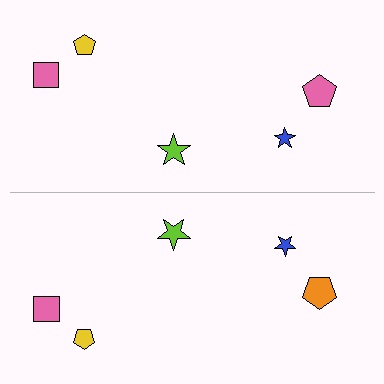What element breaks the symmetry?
The orange pentagon on the bottom side breaks the symmetry — its mirror counterpart is pink.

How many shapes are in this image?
There are 10 shapes in this image.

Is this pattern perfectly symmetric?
No, the pattern is not perfectly symmetric. The orange pentagon on the bottom side breaks the symmetry — its mirror counterpart is pink.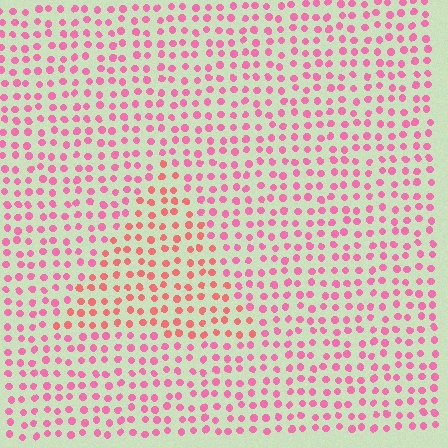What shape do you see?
I see a triangle.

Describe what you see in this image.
The image is filled with small pink elements in a uniform arrangement. A triangle-shaped region is visible where the elements are tinted to a slightly different hue, forming a subtle color boundary.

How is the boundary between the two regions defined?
The boundary is defined purely by a slight shift in hue (about 27 degrees). Spacing, size, and orientation are identical on both sides.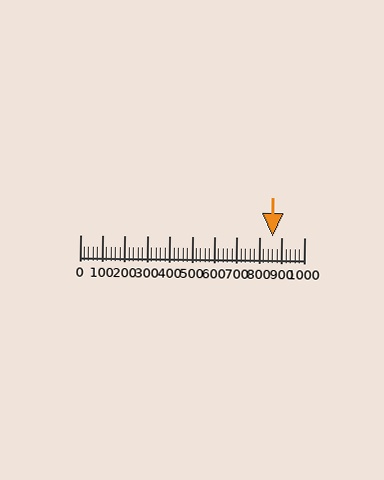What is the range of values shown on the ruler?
The ruler shows values from 0 to 1000.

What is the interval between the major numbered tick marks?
The major tick marks are spaced 100 units apart.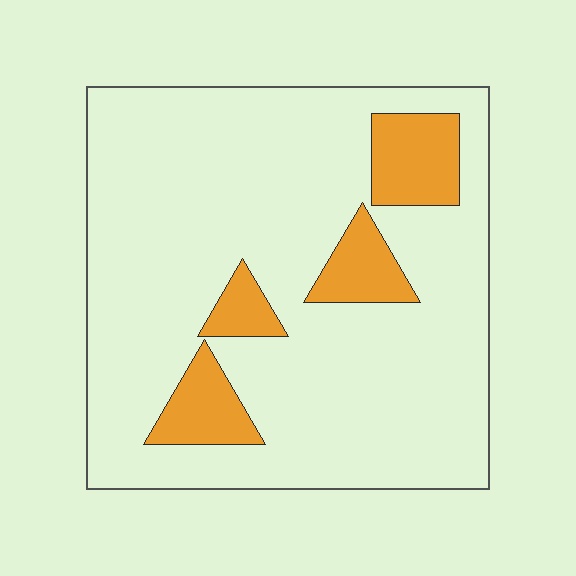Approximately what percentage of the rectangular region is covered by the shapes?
Approximately 15%.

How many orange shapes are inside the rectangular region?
4.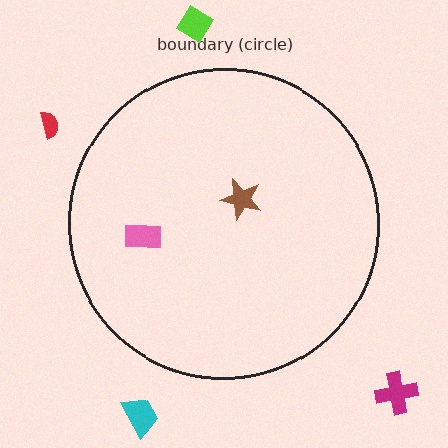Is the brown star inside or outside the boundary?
Inside.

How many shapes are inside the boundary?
2 inside, 4 outside.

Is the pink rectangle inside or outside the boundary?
Inside.